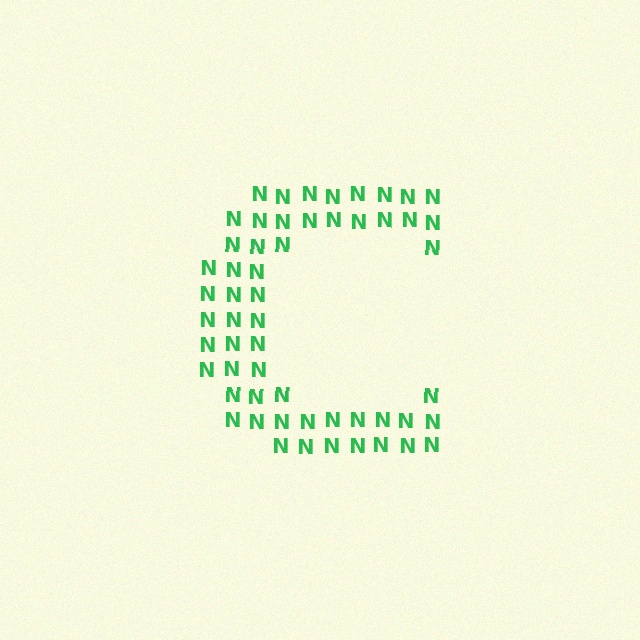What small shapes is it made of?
It is made of small letter N's.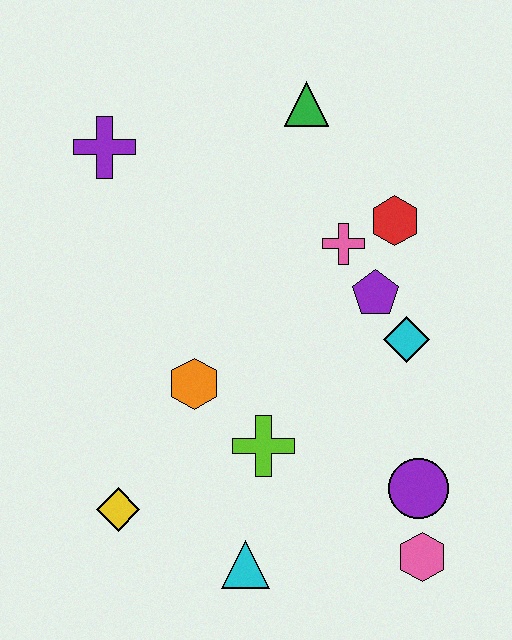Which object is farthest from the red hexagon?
The yellow diamond is farthest from the red hexagon.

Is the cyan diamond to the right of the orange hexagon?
Yes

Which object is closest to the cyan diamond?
The purple pentagon is closest to the cyan diamond.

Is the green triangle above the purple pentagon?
Yes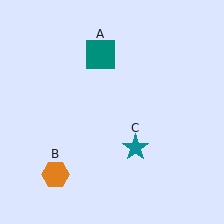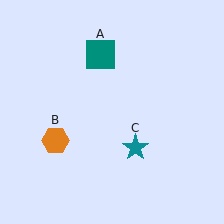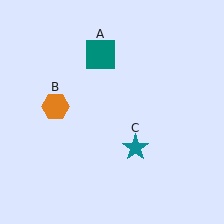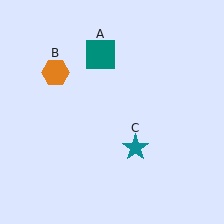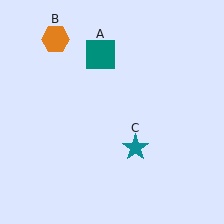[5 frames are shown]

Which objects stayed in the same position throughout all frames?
Teal square (object A) and teal star (object C) remained stationary.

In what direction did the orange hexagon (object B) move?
The orange hexagon (object B) moved up.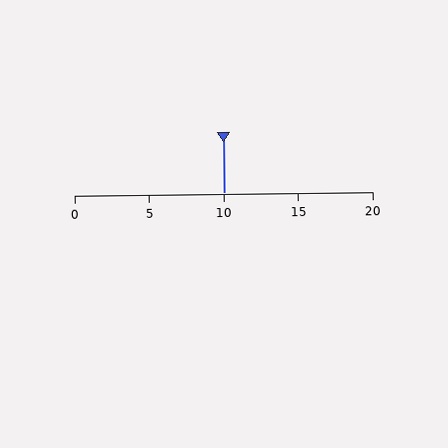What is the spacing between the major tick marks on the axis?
The major ticks are spaced 5 apart.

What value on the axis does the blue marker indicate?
The marker indicates approximately 10.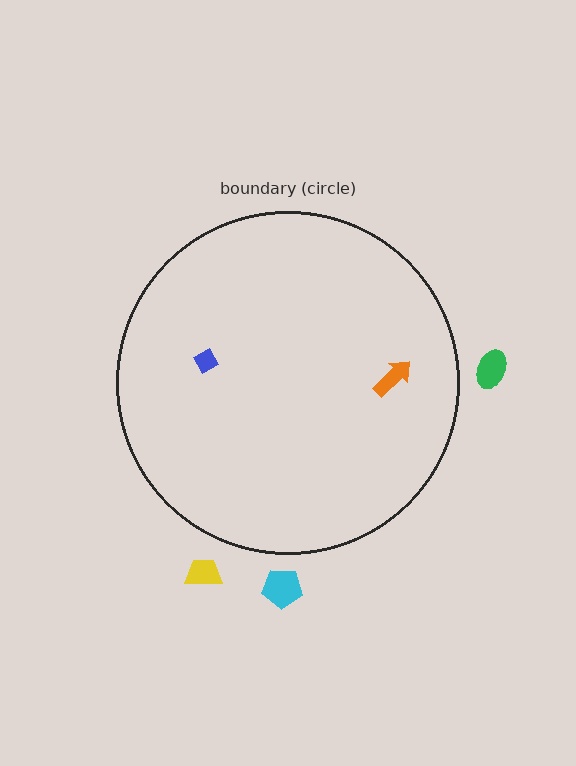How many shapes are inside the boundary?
2 inside, 3 outside.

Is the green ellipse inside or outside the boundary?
Outside.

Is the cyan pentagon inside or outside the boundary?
Outside.